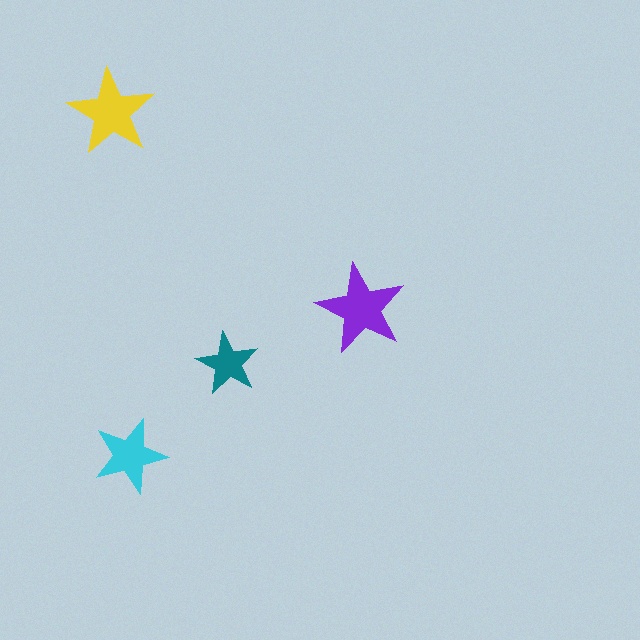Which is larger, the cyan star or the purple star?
The purple one.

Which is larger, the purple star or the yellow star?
The purple one.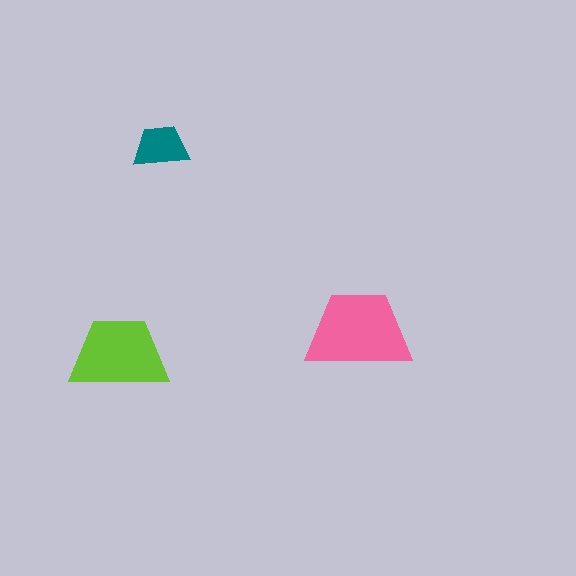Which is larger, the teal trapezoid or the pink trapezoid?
The pink one.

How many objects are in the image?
There are 3 objects in the image.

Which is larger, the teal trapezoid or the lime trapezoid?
The lime one.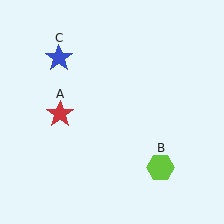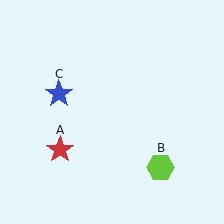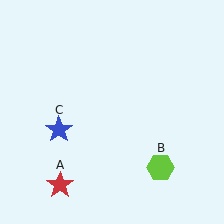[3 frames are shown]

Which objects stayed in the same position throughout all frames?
Lime hexagon (object B) remained stationary.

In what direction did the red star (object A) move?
The red star (object A) moved down.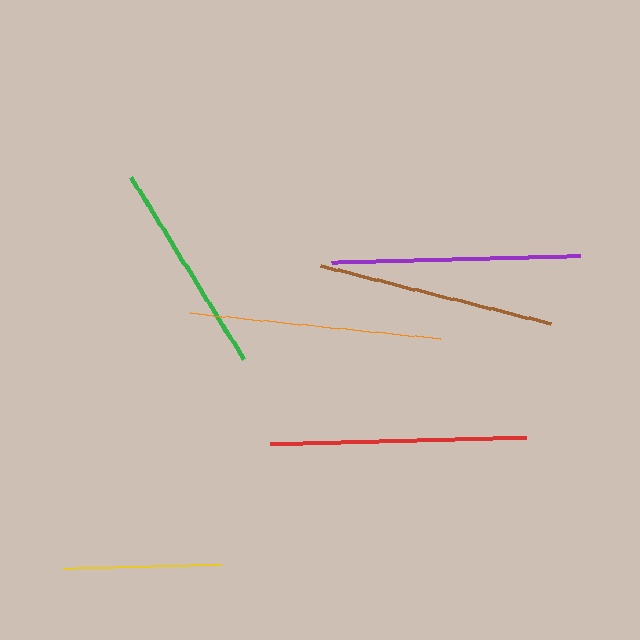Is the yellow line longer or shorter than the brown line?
The brown line is longer than the yellow line.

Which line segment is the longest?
The red line is the longest at approximately 256 pixels.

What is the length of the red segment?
The red segment is approximately 256 pixels long.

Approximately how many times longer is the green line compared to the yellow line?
The green line is approximately 1.4 times the length of the yellow line.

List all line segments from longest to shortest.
From longest to shortest: red, orange, purple, brown, green, yellow.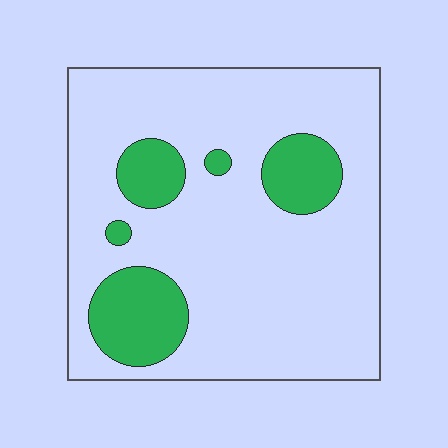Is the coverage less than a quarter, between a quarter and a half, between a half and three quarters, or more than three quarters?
Less than a quarter.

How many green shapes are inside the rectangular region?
5.